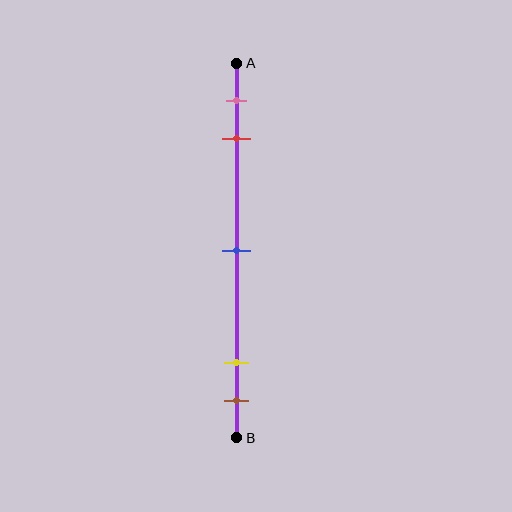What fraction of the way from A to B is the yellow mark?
The yellow mark is approximately 80% (0.8) of the way from A to B.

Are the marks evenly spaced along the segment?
No, the marks are not evenly spaced.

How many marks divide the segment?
There are 5 marks dividing the segment.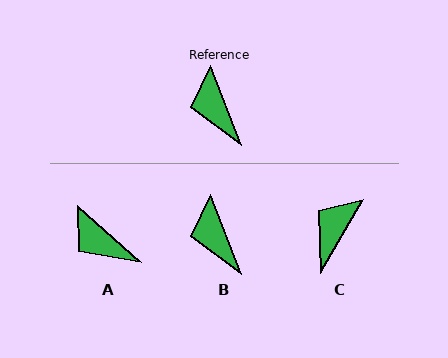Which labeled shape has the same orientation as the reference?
B.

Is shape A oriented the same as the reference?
No, it is off by about 27 degrees.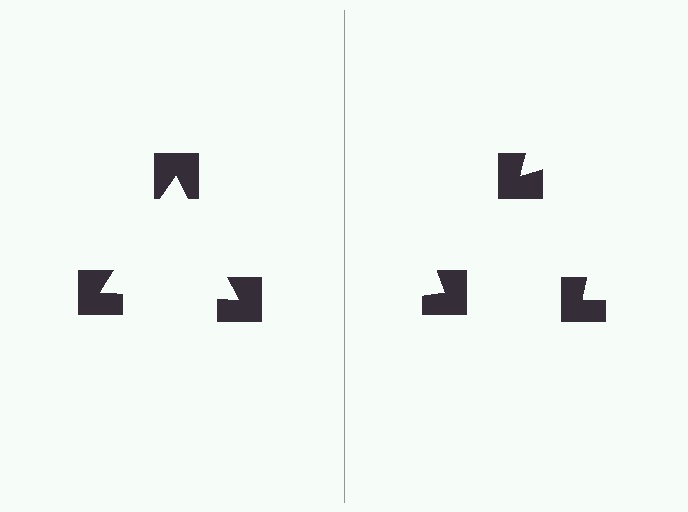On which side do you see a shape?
An illusory triangle appears on the left side. On the right side the wedge cuts are rotated, so no coherent shape forms.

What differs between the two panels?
The notched squares are positioned identically on both sides; only the wedge orientations differ. On the left they align to a triangle; on the right they are misaligned.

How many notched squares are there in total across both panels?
6 — 3 on each side.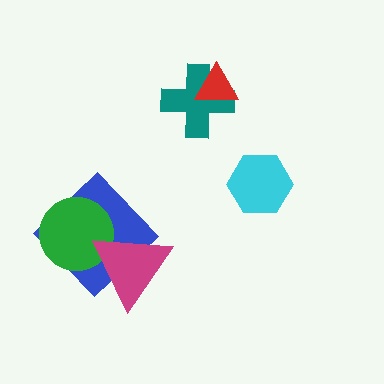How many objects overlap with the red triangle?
1 object overlaps with the red triangle.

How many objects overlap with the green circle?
2 objects overlap with the green circle.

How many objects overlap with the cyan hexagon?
0 objects overlap with the cyan hexagon.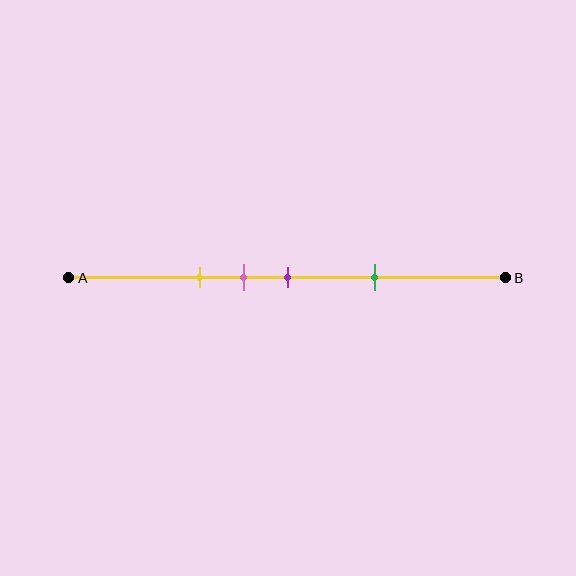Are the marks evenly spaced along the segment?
No, the marks are not evenly spaced.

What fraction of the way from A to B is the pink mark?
The pink mark is approximately 40% (0.4) of the way from A to B.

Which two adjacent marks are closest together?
The pink and purple marks are the closest adjacent pair.